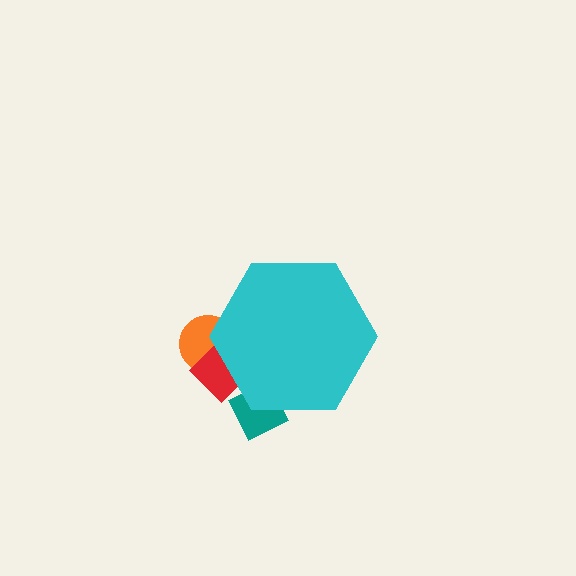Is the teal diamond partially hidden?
Yes, the teal diamond is partially hidden behind the cyan hexagon.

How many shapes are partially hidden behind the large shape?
3 shapes are partially hidden.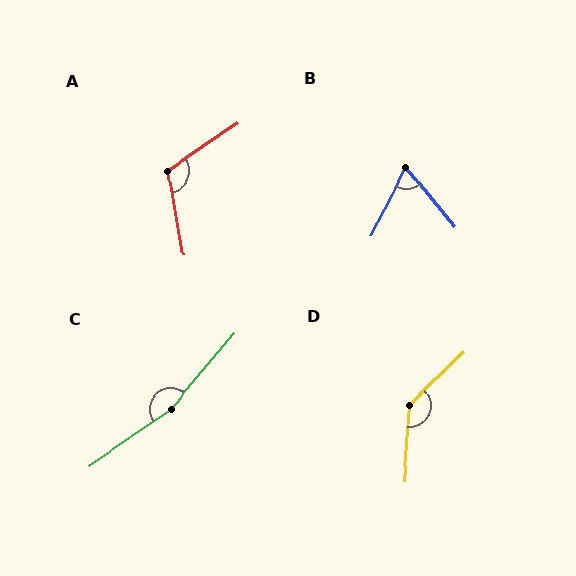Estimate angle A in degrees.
Approximately 114 degrees.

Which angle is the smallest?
B, at approximately 67 degrees.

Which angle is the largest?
C, at approximately 165 degrees.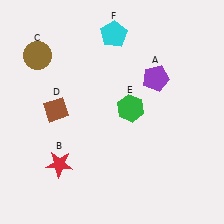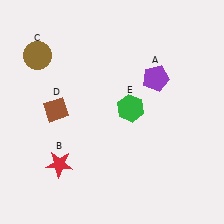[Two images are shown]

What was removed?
The cyan pentagon (F) was removed in Image 2.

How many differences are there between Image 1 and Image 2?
There is 1 difference between the two images.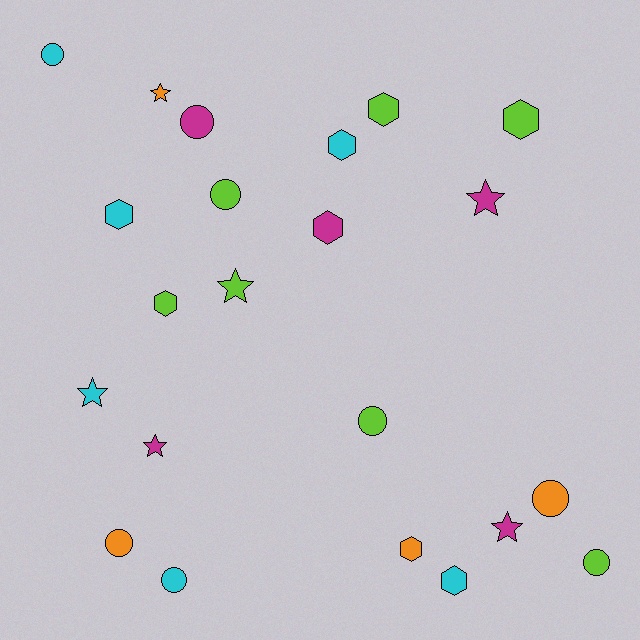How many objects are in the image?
There are 22 objects.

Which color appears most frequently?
Lime, with 7 objects.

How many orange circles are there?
There are 2 orange circles.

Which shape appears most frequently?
Hexagon, with 8 objects.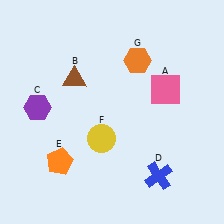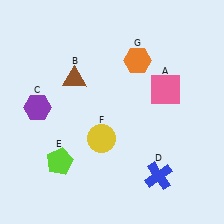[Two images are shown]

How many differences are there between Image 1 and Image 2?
There is 1 difference between the two images.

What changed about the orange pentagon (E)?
In Image 1, E is orange. In Image 2, it changed to lime.